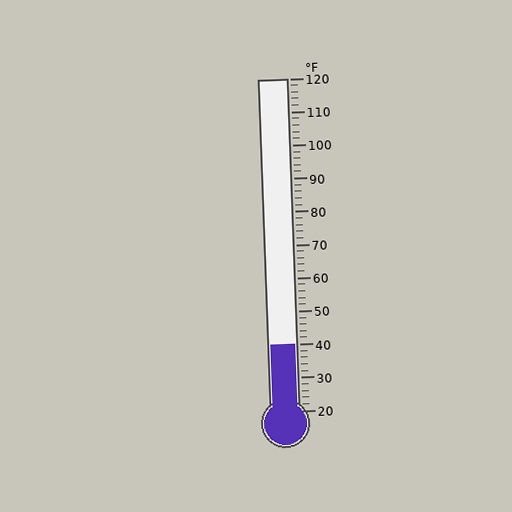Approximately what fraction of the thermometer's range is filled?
The thermometer is filled to approximately 20% of its range.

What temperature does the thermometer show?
The thermometer shows approximately 40°F.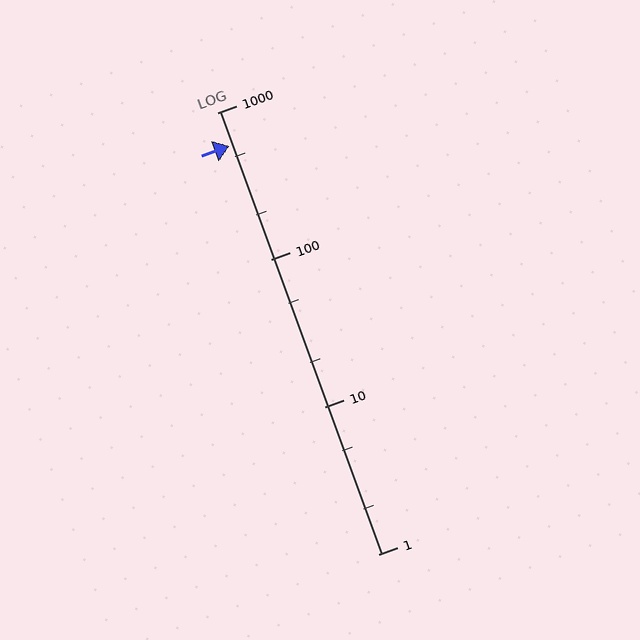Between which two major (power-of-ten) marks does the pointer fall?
The pointer is between 100 and 1000.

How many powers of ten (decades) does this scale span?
The scale spans 3 decades, from 1 to 1000.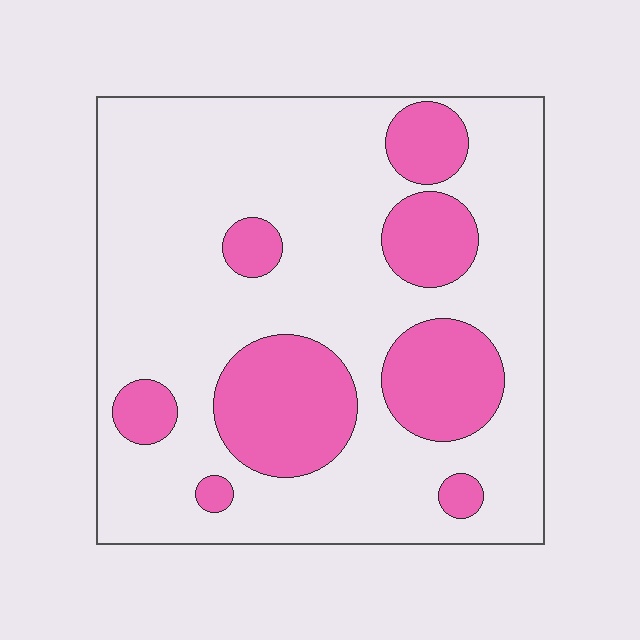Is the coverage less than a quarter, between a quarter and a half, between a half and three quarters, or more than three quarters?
Between a quarter and a half.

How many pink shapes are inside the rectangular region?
8.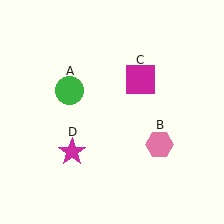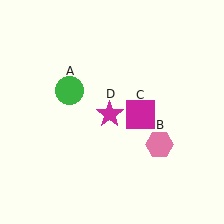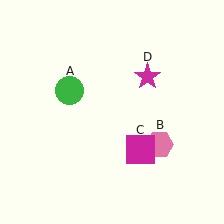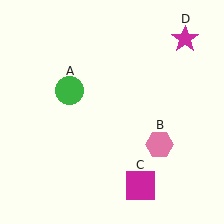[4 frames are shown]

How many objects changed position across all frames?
2 objects changed position: magenta square (object C), magenta star (object D).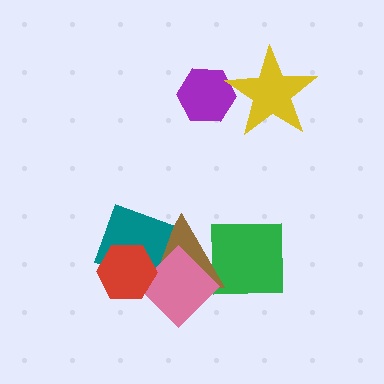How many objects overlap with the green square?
2 objects overlap with the green square.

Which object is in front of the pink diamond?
The red hexagon is in front of the pink diamond.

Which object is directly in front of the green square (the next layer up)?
The brown triangle is directly in front of the green square.